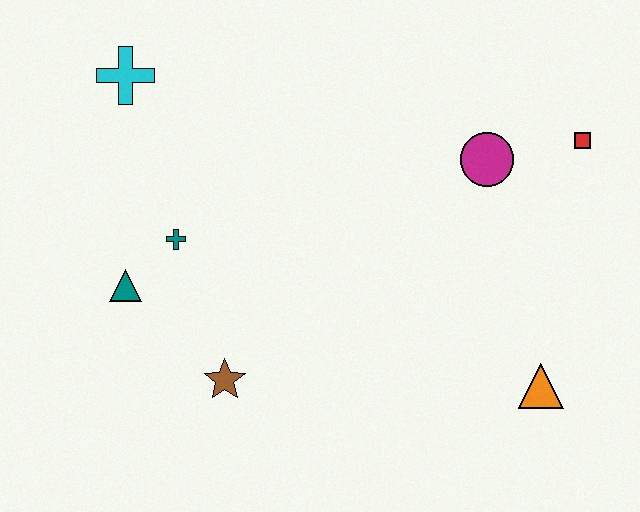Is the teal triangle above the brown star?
Yes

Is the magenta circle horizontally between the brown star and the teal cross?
No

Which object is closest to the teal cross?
The teal triangle is closest to the teal cross.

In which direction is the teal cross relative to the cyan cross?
The teal cross is below the cyan cross.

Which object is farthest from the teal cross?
The red square is farthest from the teal cross.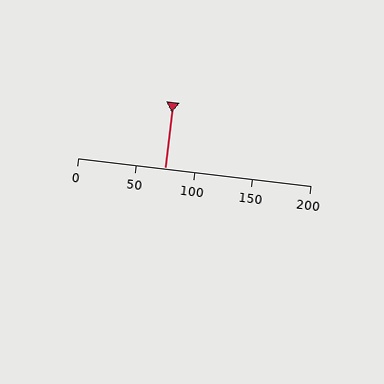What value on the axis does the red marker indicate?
The marker indicates approximately 75.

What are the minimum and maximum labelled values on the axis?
The axis runs from 0 to 200.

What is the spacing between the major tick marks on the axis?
The major ticks are spaced 50 apart.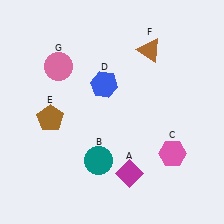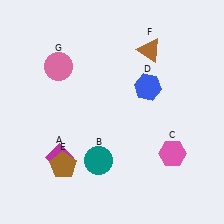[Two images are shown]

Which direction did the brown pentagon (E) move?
The brown pentagon (E) moved down.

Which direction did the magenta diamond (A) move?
The magenta diamond (A) moved left.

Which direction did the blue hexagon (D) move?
The blue hexagon (D) moved right.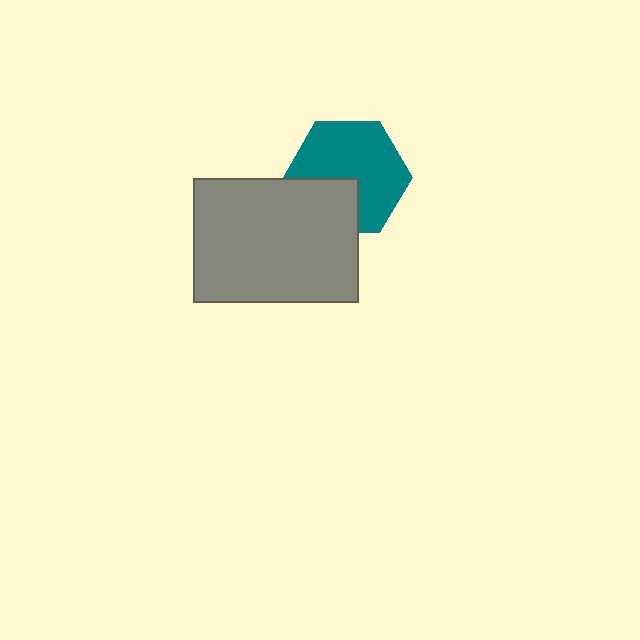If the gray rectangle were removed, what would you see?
You would see the complete teal hexagon.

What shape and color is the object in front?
The object in front is a gray rectangle.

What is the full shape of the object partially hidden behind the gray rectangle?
The partially hidden object is a teal hexagon.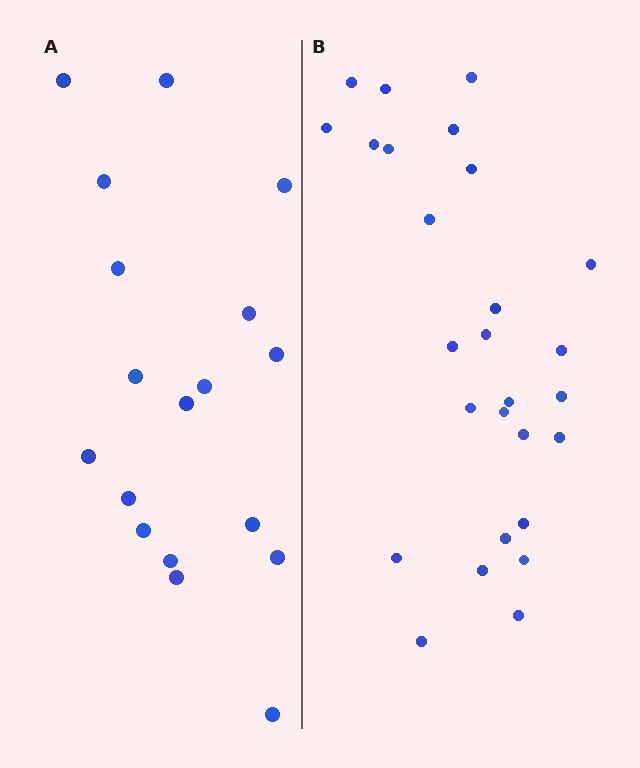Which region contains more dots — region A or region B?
Region B (the right region) has more dots.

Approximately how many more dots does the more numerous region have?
Region B has roughly 8 or so more dots than region A.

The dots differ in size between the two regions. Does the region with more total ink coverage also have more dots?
No. Region A has more total ink coverage because its dots are larger, but region B actually contains more individual dots. Total area can be misleading — the number of items is what matters here.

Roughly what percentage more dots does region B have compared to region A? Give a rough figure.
About 50% more.